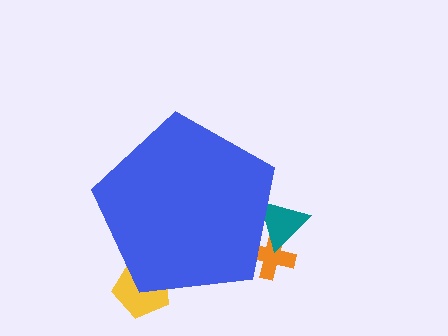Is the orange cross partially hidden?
Yes, the orange cross is partially hidden behind the blue pentagon.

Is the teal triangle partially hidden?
Yes, the teal triangle is partially hidden behind the blue pentagon.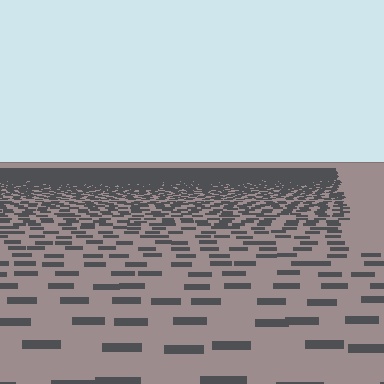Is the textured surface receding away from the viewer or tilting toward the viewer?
The surface is receding away from the viewer. Texture elements get smaller and denser toward the top.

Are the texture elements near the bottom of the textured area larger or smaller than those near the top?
Larger. Near the bottom, elements are closer to the viewer and appear at a bigger on-screen size.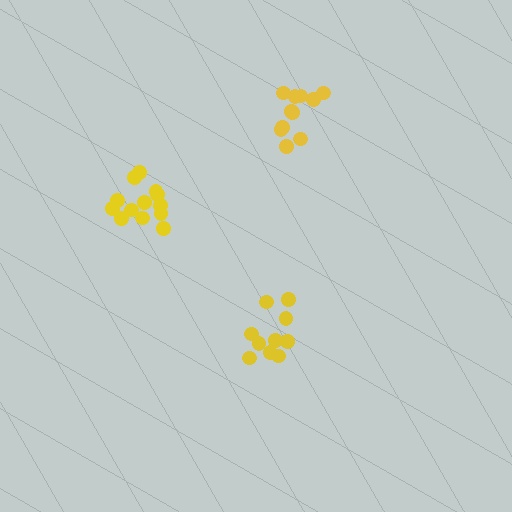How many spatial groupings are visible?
There are 3 spatial groupings.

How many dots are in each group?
Group 1: 10 dots, Group 2: 13 dots, Group 3: 11 dots (34 total).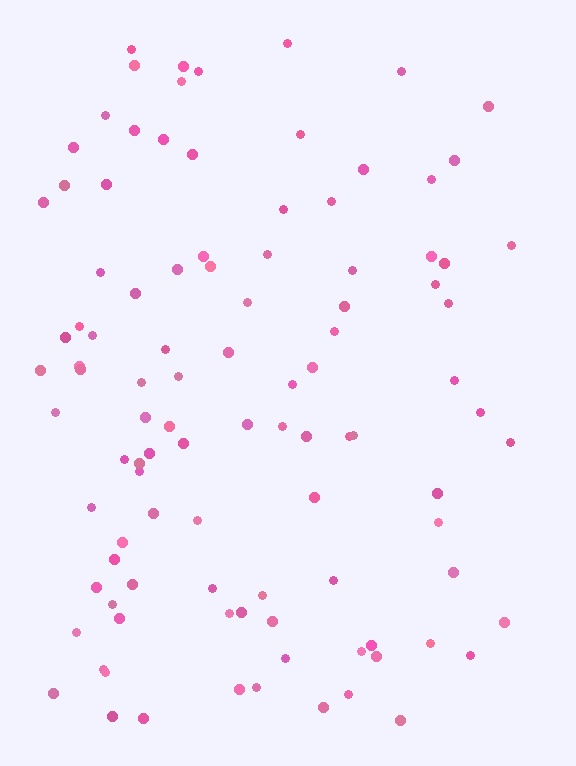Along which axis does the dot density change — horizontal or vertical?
Horizontal.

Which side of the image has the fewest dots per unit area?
The right.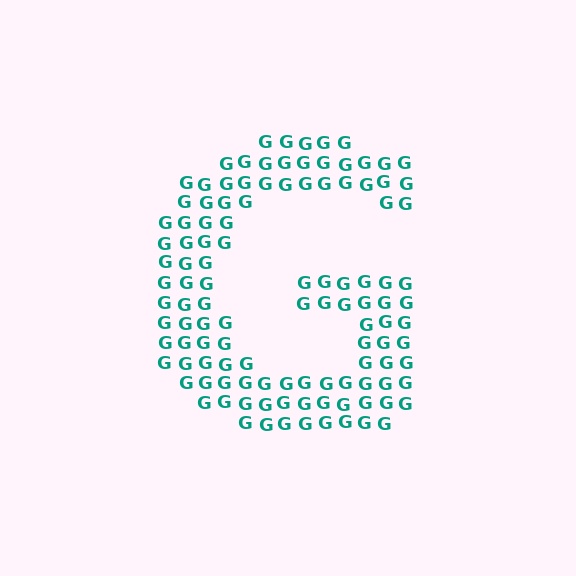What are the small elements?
The small elements are letter G's.